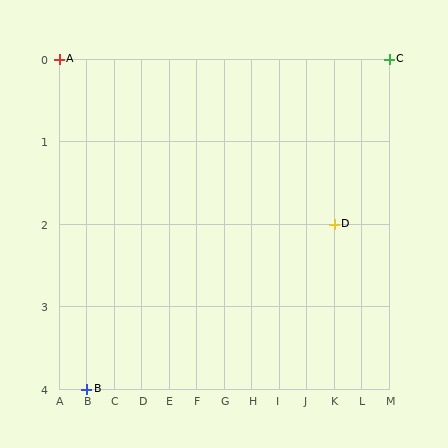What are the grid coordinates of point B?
Point B is at grid coordinates (B, 4).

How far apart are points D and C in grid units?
Points D and C are 2 columns and 2 rows apart (about 2.8 grid units diagonally).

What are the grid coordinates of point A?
Point A is at grid coordinates (A, 0).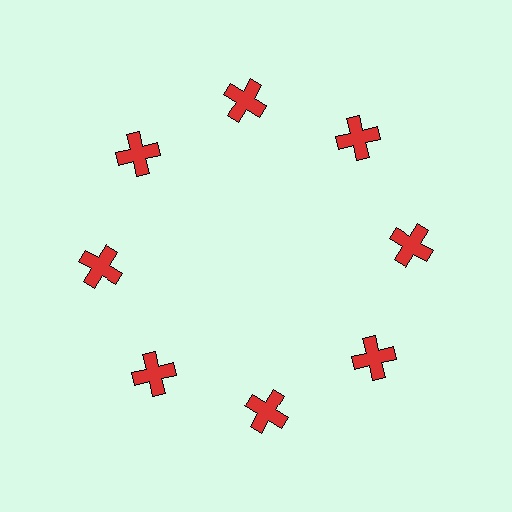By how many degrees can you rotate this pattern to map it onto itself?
The pattern maps onto itself every 45 degrees of rotation.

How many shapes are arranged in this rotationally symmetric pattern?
There are 8 shapes, arranged in 8 groups of 1.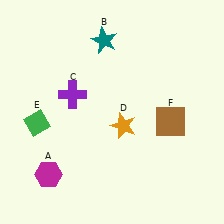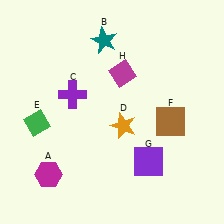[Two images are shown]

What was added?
A purple square (G), a magenta diamond (H) were added in Image 2.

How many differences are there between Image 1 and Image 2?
There are 2 differences between the two images.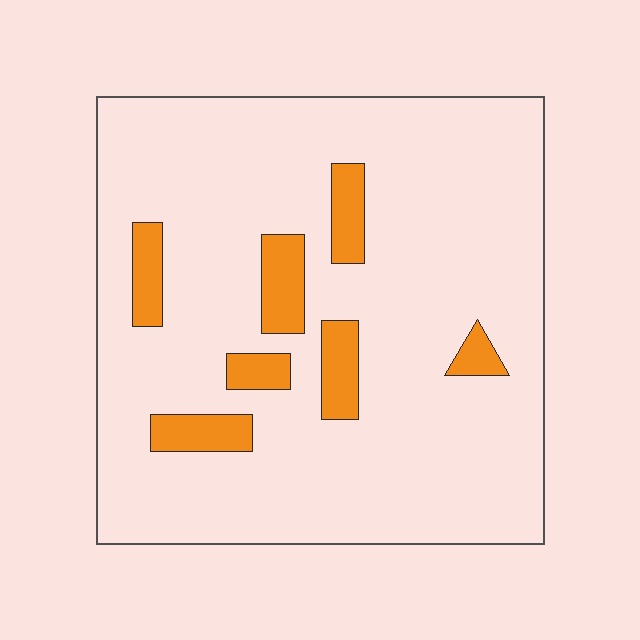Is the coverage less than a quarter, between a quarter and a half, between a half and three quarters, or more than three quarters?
Less than a quarter.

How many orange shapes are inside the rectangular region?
7.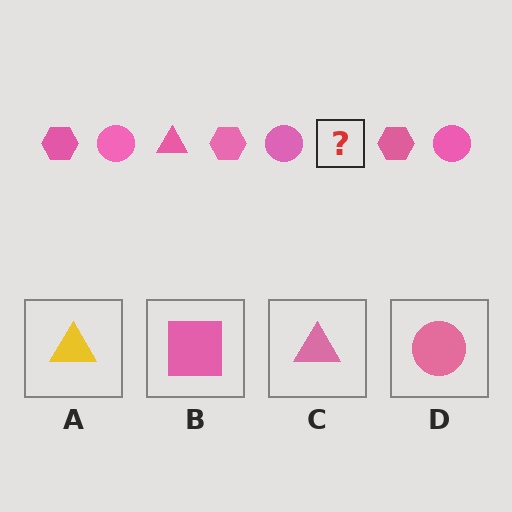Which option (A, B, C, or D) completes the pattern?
C.